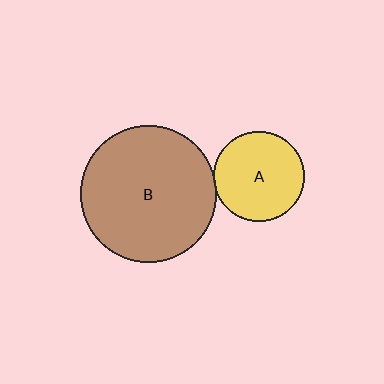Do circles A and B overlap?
Yes.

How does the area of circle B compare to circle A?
Approximately 2.3 times.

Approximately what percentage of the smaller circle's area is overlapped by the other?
Approximately 5%.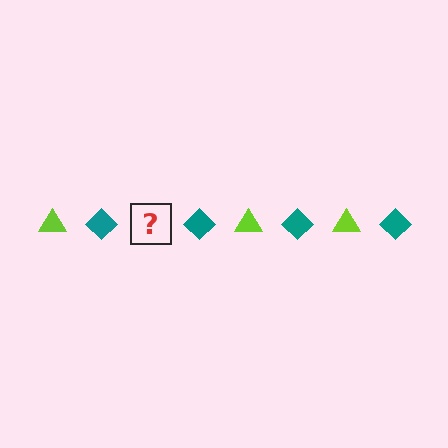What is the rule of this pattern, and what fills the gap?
The rule is that the pattern alternates between lime triangle and teal diamond. The gap should be filled with a lime triangle.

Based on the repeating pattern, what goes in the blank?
The blank should be a lime triangle.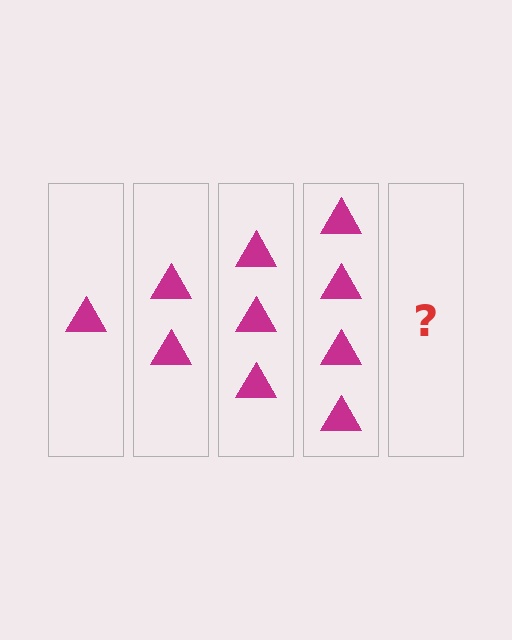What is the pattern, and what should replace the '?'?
The pattern is that each step adds one more triangle. The '?' should be 5 triangles.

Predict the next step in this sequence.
The next step is 5 triangles.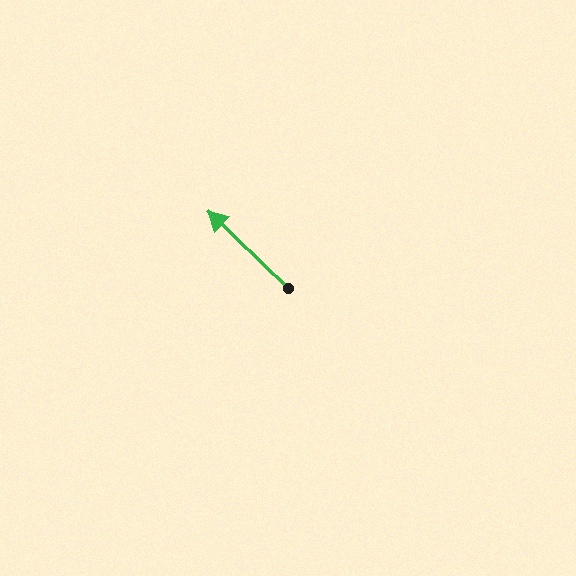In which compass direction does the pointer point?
Northwest.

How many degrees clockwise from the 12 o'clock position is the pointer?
Approximately 314 degrees.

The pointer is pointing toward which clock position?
Roughly 10 o'clock.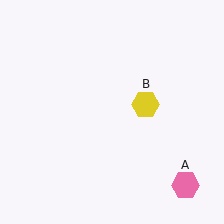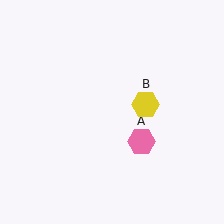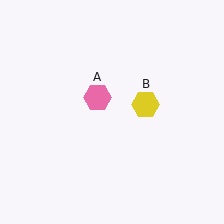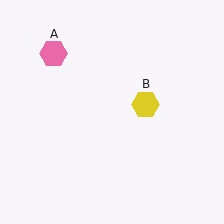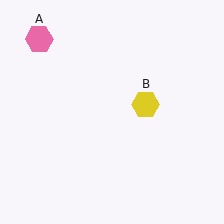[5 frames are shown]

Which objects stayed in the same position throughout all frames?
Yellow hexagon (object B) remained stationary.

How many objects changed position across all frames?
1 object changed position: pink hexagon (object A).